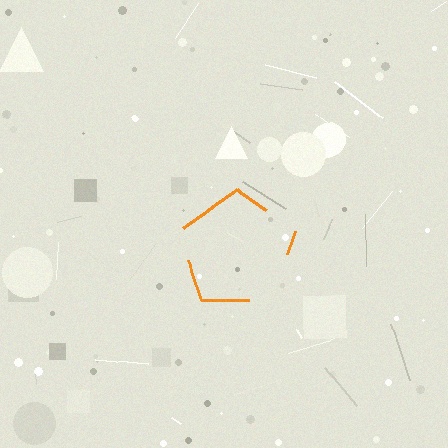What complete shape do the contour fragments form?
The contour fragments form a pentagon.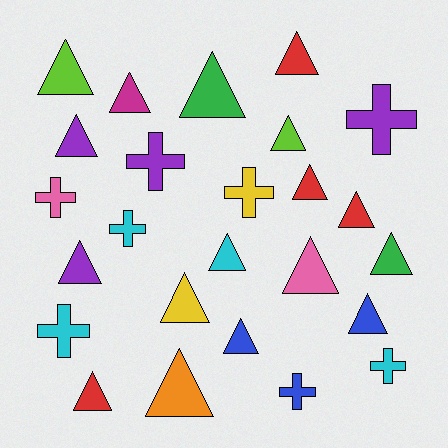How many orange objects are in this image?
There is 1 orange object.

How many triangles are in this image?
There are 17 triangles.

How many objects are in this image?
There are 25 objects.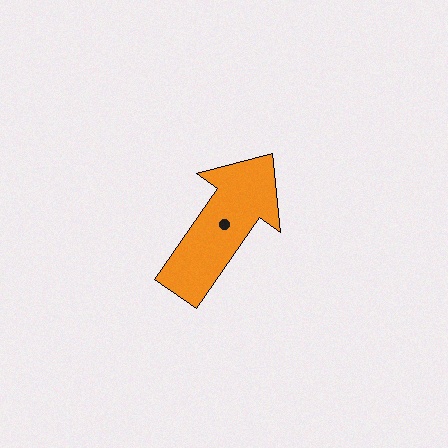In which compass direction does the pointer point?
Northeast.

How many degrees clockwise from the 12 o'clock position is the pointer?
Approximately 35 degrees.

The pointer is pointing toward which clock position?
Roughly 1 o'clock.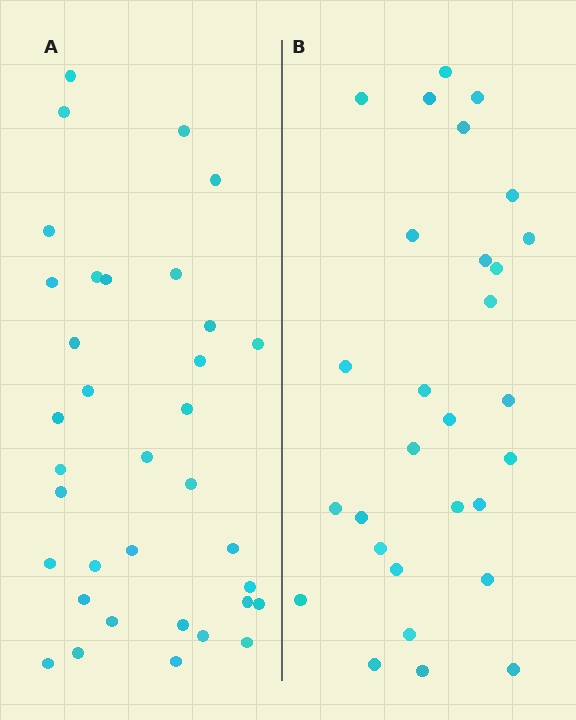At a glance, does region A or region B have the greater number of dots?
Region A (the left region) has more dots.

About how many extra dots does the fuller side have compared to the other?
Region A has about 6 more dots than region B.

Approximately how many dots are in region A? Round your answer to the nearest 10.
About 40 dots. (The exact count is 35, which rounds to 40.)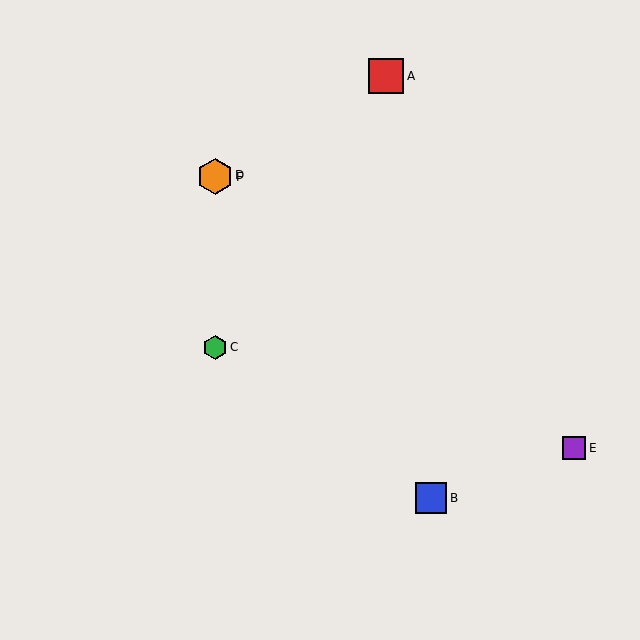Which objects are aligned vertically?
Objects C, D, F are aligned vertically.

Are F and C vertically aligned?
Yes, both are at x≈215.